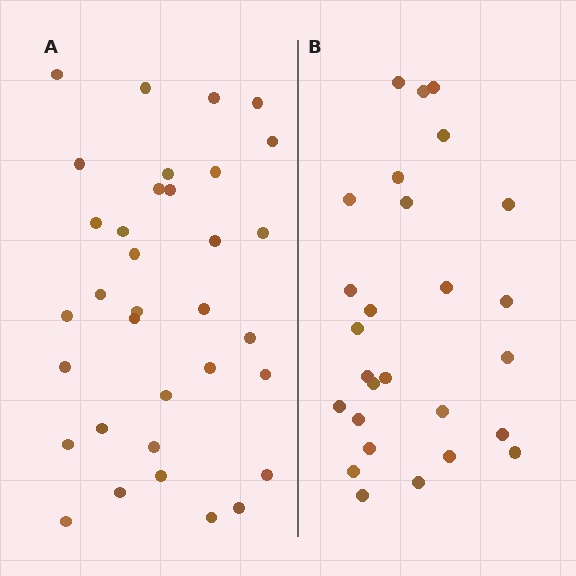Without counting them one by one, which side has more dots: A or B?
Region A (the left region) has more dots.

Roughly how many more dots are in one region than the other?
Region A has roughly 8 or so more dots than region B.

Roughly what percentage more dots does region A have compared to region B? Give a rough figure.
About 25% more.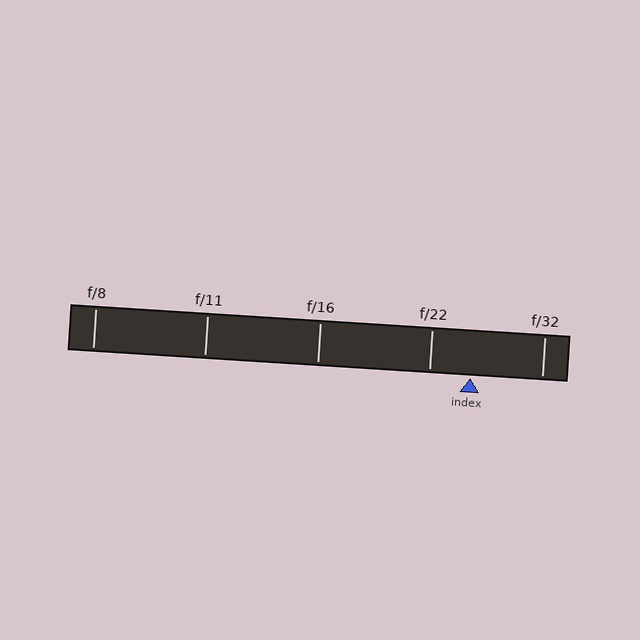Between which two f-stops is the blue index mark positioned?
The index mark is between f/22 and f/32.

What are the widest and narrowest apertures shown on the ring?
The widest aperture shown is f/8 and the narrowest is f/32.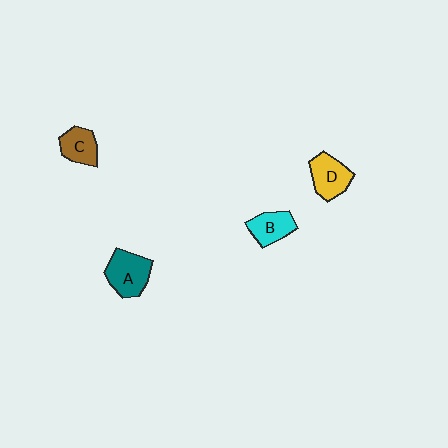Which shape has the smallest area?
Shape C (brown).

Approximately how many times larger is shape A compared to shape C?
Approximately 1.4 times.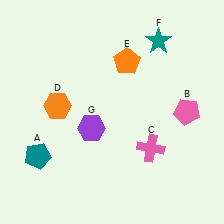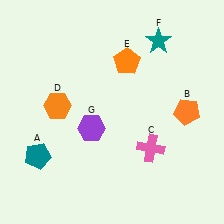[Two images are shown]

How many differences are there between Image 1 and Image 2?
There is 1 difference between the two images.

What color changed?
The pentagon (B) changed from pink in Image 1 to orange in Image 2.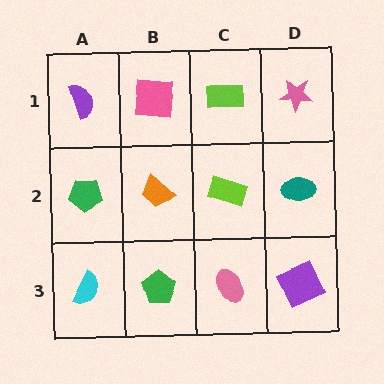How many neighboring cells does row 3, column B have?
3.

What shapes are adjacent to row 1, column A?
A green pentagon (row 2, column A), a pink square (row 1, column B).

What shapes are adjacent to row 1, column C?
A lime rectangle (row 2, column C), a pink square (row 1, column B), a pink star (row 1, column D).